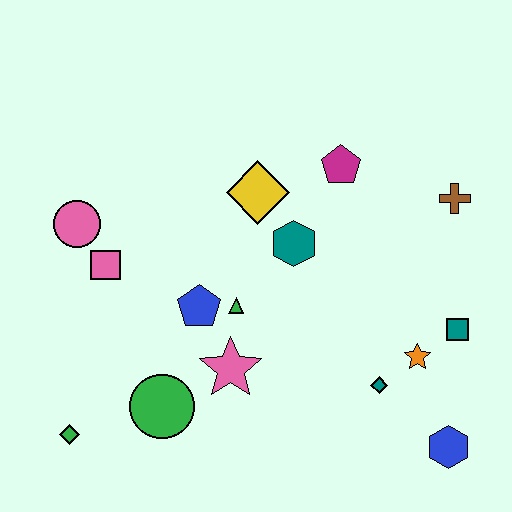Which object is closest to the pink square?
The pink circle is closest to the pink square.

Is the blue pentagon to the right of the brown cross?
No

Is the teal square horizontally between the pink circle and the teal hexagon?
No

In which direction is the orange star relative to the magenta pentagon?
The orange star is below the magenta pentagon.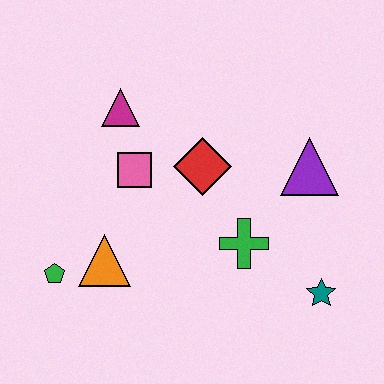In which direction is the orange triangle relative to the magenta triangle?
The orange triangle is below the magenta triangle.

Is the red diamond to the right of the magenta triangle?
Yes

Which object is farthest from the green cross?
The green pentagon is farthest from the green cross.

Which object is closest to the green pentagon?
The orange triangle is closest to the green pentagon.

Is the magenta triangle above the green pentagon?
Yes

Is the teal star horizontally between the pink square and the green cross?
No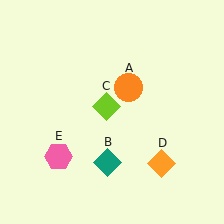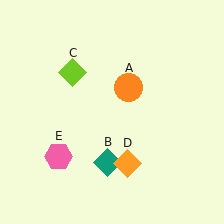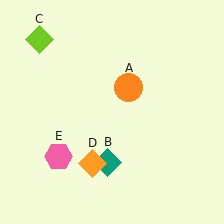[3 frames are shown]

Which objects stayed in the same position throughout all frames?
Orange circle (object A) and teal diamond (object B) and pink hexagon (object E) remained stationary.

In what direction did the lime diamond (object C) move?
The lime diamond (object C) moved up and to the left.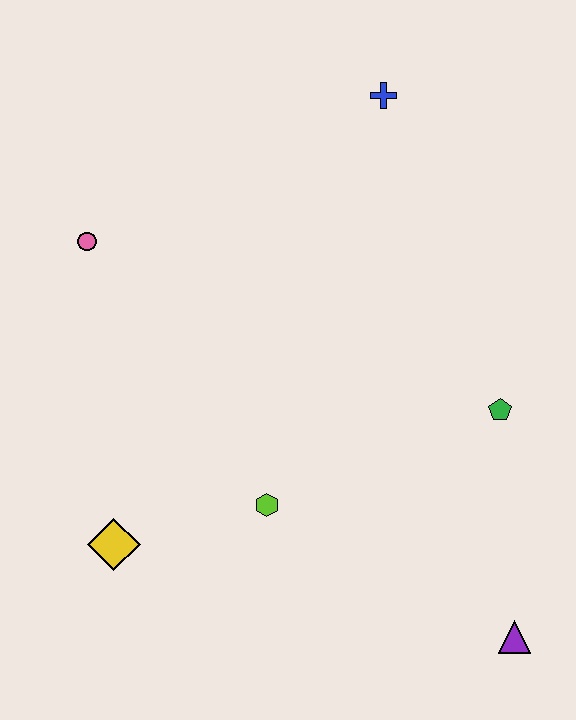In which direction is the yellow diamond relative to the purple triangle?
The yellow diamond is to the left of the purple triangle.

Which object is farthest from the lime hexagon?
The blue cross is farthest from the lime hexagon.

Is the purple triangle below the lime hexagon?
Yes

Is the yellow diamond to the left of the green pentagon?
Yes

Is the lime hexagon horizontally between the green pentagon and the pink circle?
Yes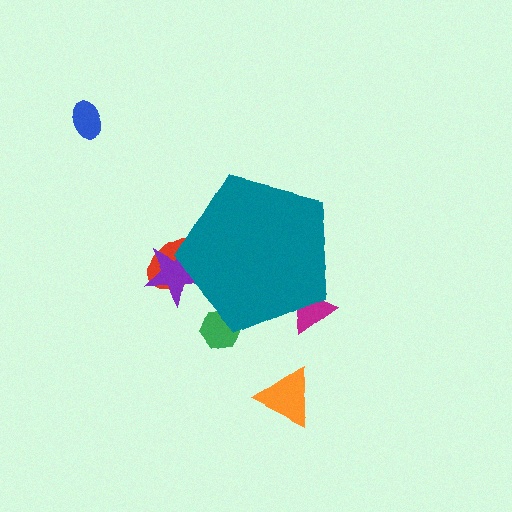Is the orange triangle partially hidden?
No, the orange triangle is fully visible.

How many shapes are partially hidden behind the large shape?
4 shapes are partially hidden.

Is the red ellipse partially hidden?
Yes, the red ellipse is partially hidden behind the teal pentagon.